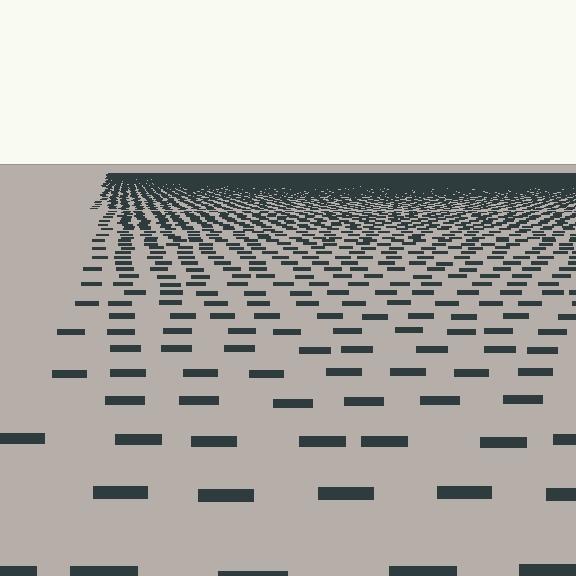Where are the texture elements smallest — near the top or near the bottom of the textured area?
Near the top.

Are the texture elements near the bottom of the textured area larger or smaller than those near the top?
Larger. Near the bottom, elements are closer to the viewer and appear at a bigger on-screen size.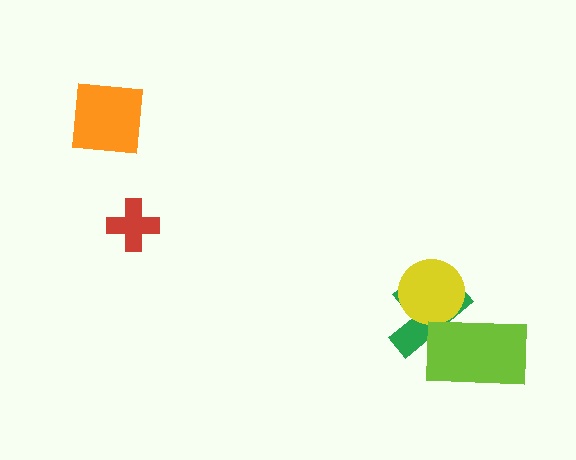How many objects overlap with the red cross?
0 objects overlap with the red cross.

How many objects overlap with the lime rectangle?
1 object overlaps with the lime rectangle.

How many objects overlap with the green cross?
2 objects overlap with the green cross.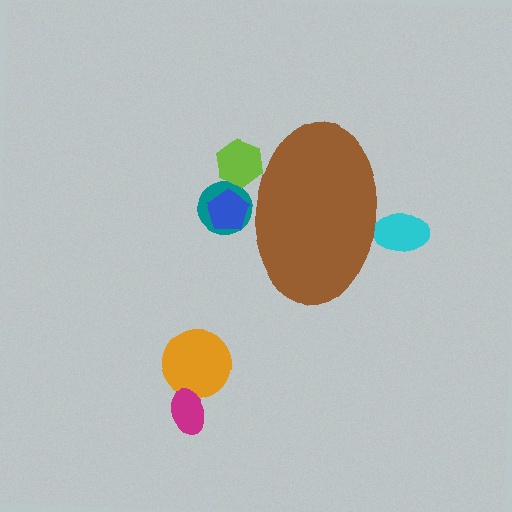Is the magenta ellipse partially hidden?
No, the magenta ellipse is fully visible.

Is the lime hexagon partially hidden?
Yes, the lime hexagon is partially hidden behind the brown ellipse.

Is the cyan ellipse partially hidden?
Yes, the cyan ellipse is partially hidden behind the brown ellipse.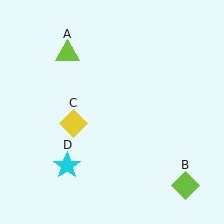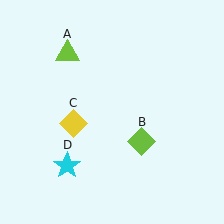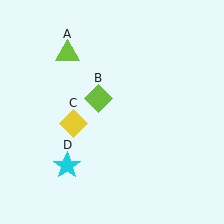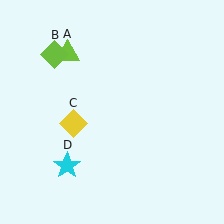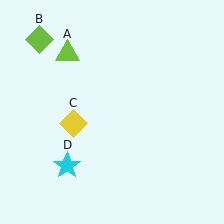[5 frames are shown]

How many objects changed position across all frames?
1 object changed position: lime diamond (object B).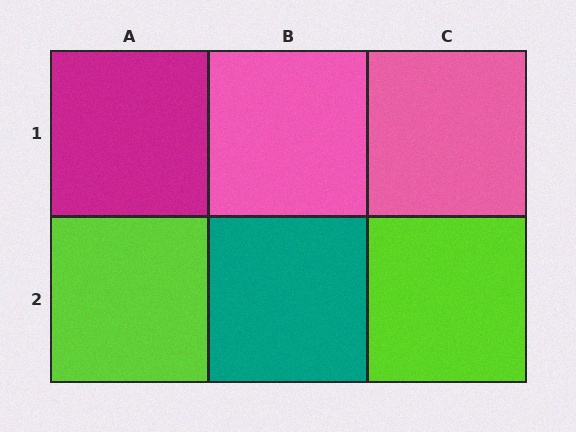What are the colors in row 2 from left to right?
Lime, teal, lime.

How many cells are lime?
2 cells are lime.